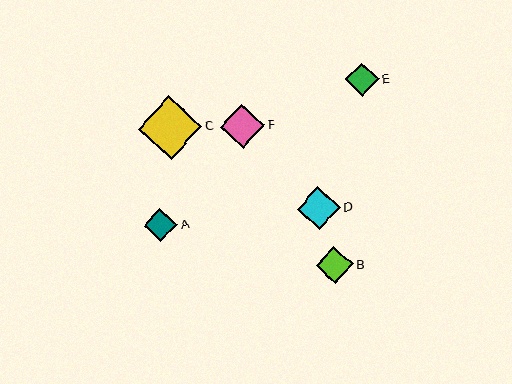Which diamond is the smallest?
Diamond E is the smallest with a size of approximately 33 pixels.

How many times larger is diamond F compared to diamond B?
Diamond F is approximately 1.2 times the size of diamond B.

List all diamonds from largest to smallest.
From largest to smallest: C, F, D, B, A, E.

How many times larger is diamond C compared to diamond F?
Diamond C is approximately 1.4 times the size of diamond F.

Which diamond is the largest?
Diamond C is the largest with a size of approximately 64 pixels.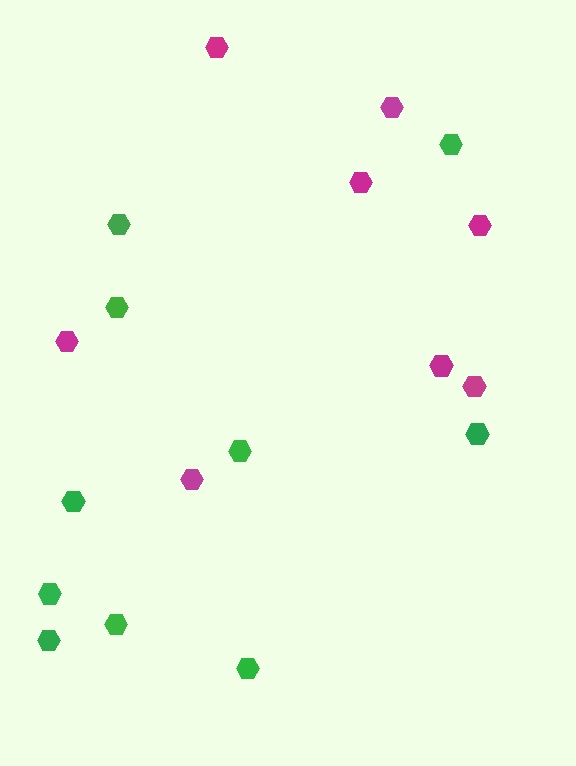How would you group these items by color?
There are 2 groups: one group of green hexagons (10) and one group of magenta hexagons (8).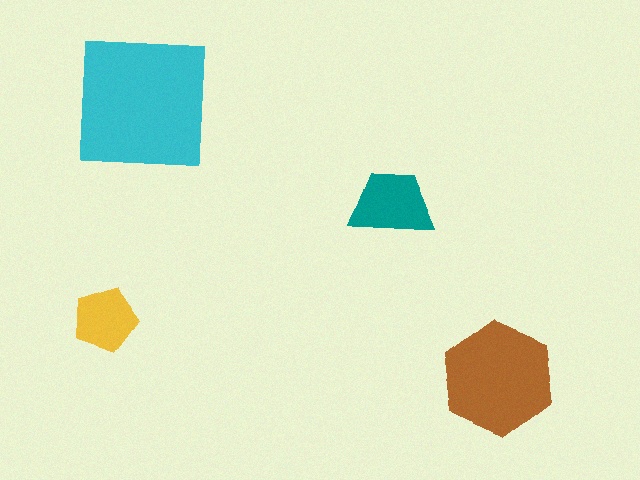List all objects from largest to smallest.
The cyan square, the brown hexagon, the teal trapezoid, the yellow pentagon.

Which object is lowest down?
The brown hexagon is bottommost.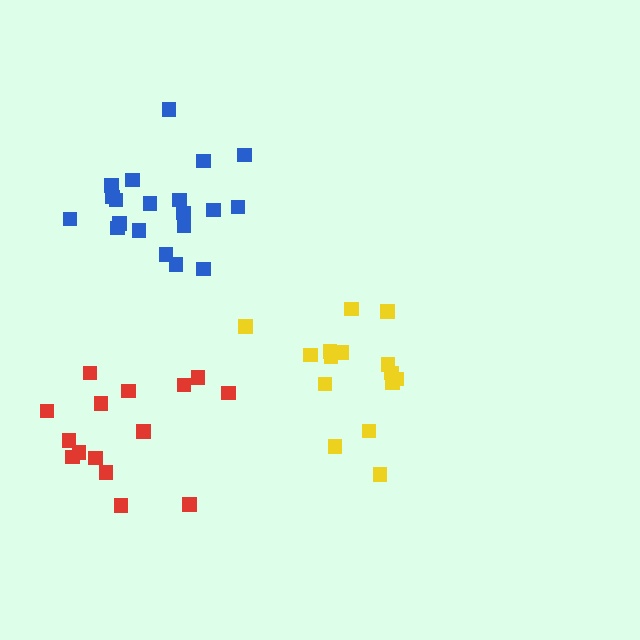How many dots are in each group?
Group 1: 20 dots, Group 2: 15 dots, Group 3: 15 dots (50 total).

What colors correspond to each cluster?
The clusters are colored: blue, red, yellow.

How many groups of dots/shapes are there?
There are 3 groups.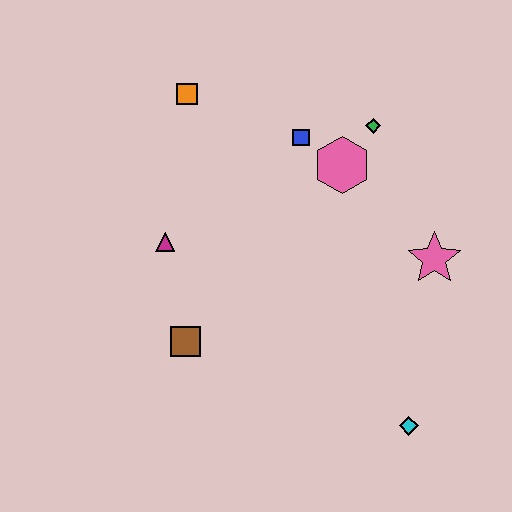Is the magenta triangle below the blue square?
Yes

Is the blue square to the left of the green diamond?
Yes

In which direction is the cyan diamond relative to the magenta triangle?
The cyan diamond is to the right of the magenta triangle.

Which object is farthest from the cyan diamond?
The orange square is farthest from the cyan diamond.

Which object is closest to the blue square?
The pink hexagon is closest to the blue square.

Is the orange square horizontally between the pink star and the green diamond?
No